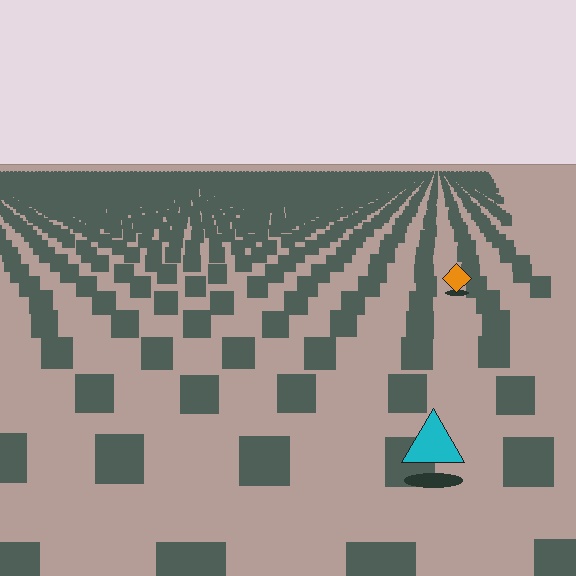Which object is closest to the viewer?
The cyan triangle is closest. The texture marks near it are larger and more spread out.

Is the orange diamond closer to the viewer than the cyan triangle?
No. The cyan triangle is closer — you can tell from the texture gradient: the ground texture is coarser near it.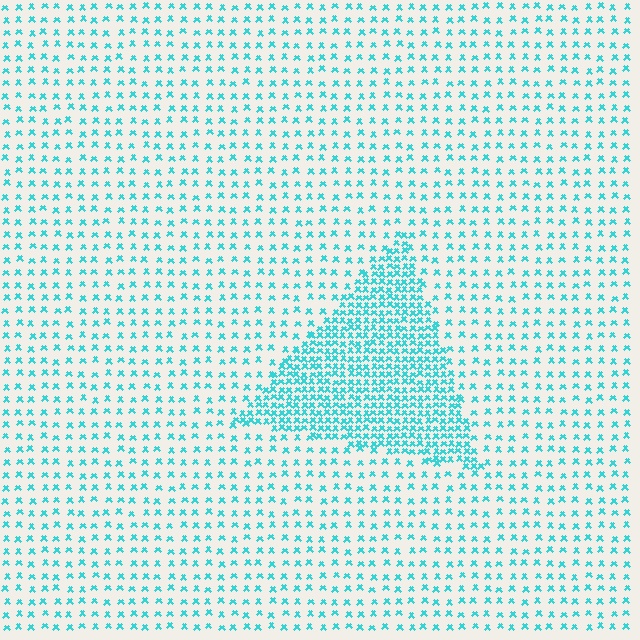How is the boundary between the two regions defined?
The boundary is defined by a change in element density (approximately 2.7x ratio). All elements are the same color, size, and shape.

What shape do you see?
I see a triangle.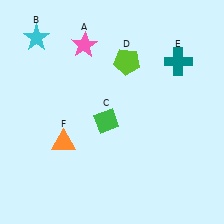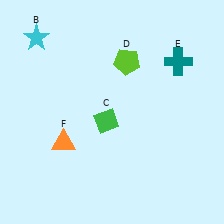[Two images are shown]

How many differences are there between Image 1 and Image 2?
There is 1 difference between the two images.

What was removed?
The pink star (A) was removed in Image 2.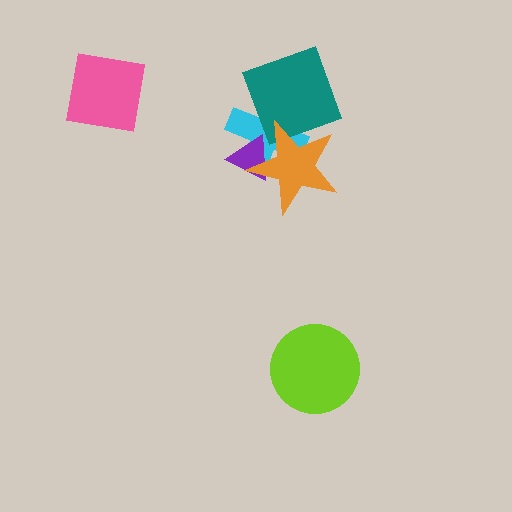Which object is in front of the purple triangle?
The orange star is in front of the purple triangle.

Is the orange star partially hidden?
No, no other shape covers it.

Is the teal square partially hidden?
Yes, it is partially covered by another shape.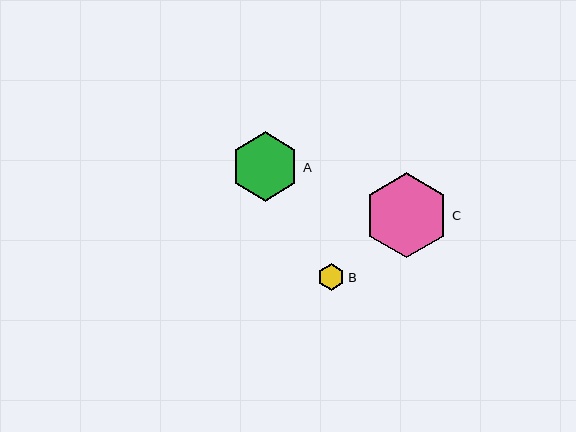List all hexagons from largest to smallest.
From largest to smallest: C, A, B.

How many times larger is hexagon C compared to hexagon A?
Hexagon C is approximately 1.2 times the size of hexagon A.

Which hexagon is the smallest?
Hexagon B is the smallest with a size of approximately 27 pixels.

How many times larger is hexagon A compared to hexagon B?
Hexagon A is approximately 2.6 times the size of hexagon B.